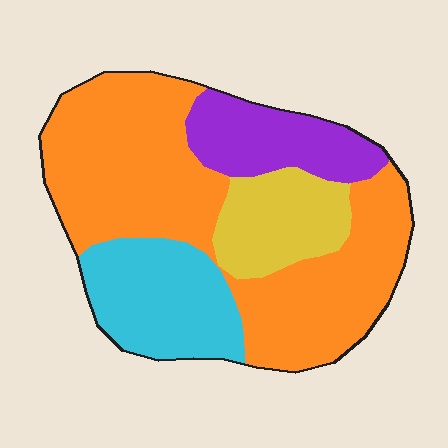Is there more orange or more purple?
Orange.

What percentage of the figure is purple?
Purple covers 14% of the figure.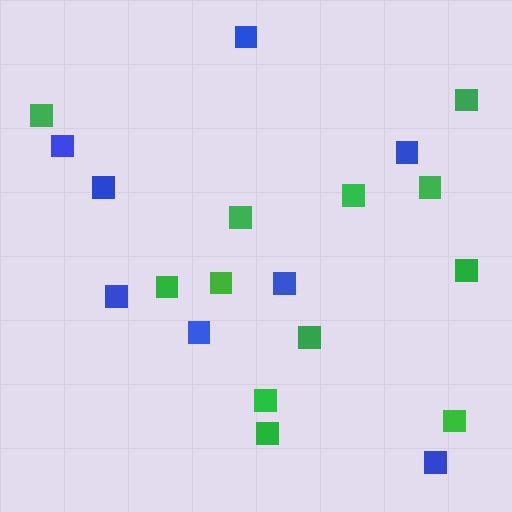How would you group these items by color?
There are 2 groups: one group of green squares (12) and one group of blue squares (8).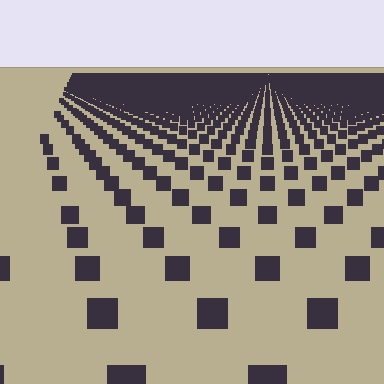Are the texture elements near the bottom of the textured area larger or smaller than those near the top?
Larger. Near the bottom, elements are closer to the viewer and appear at a bigger on-screen size.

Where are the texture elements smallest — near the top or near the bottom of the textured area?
Near the top.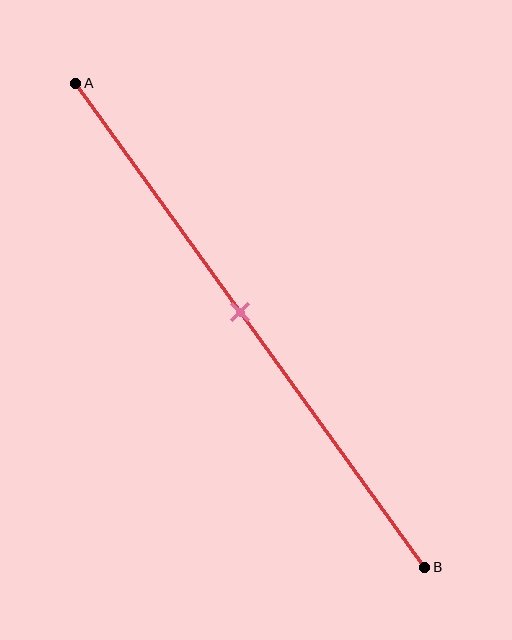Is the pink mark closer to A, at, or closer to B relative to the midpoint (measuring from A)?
The pink mark is approximately at the midpoint of segment AB.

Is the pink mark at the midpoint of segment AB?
Yes, the mark is approximately at the midpoint.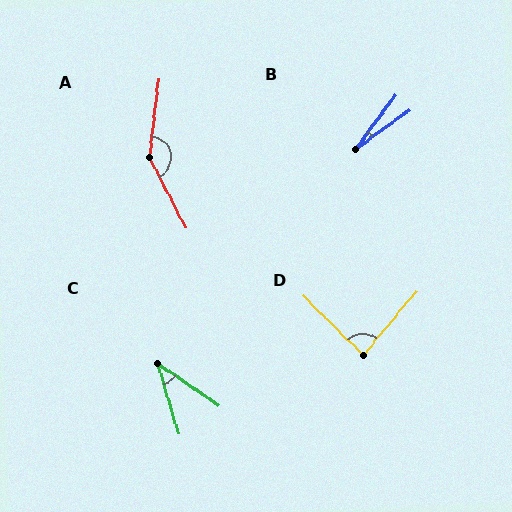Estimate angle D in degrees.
Approximately 85 degrees.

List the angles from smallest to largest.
B (17°), C (38°), D (85°), A (146°).